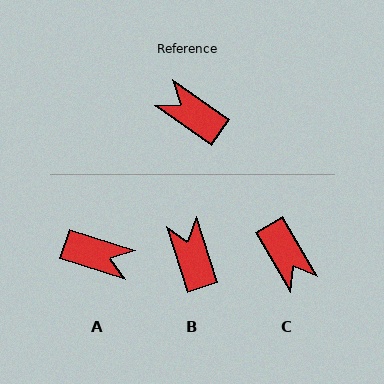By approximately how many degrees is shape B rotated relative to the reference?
Approximately 37 degrees clockwise.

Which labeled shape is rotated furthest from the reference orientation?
A, about 162 degrees away.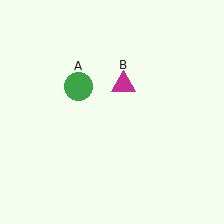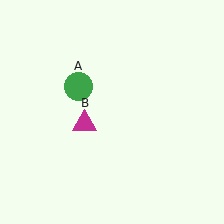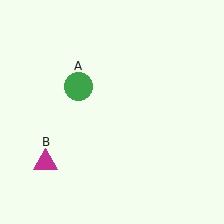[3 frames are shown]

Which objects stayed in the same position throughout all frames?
Green circle (object A) remained stationary.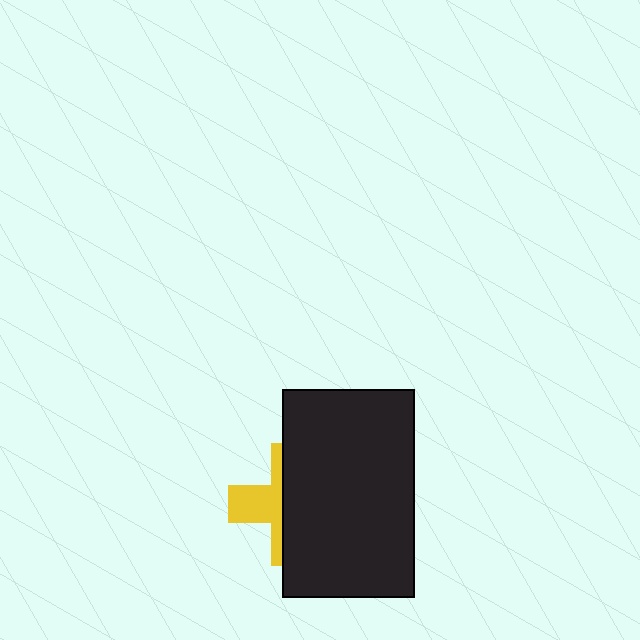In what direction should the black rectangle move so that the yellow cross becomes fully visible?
The black rectangle should move right. That is the shortest direction to clear the overlap and leave the yellow cross fully visible.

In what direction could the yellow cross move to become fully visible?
The yellow cross could move left. That would shift it out from behind the black rectangle entirely.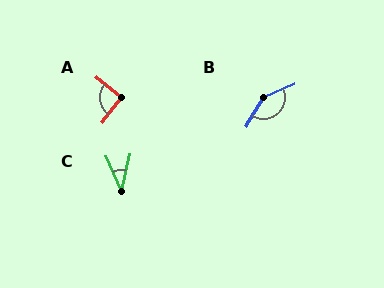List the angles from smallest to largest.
C (36°), A (90°), B (144°).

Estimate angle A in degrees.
Approximately 90 degrees.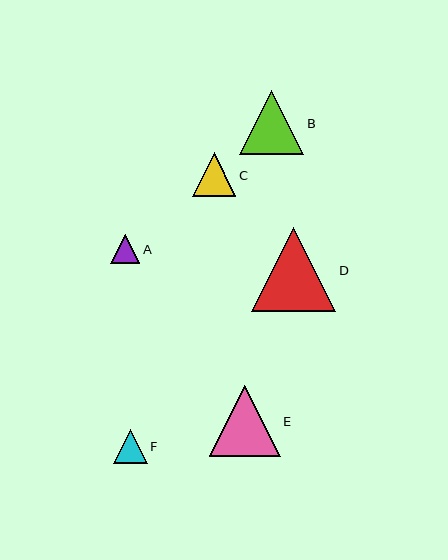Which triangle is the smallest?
Triangle A is the smallest with a size of approximately 29 pixels.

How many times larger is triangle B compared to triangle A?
Triangle B is approximately 2.2 times the size of triangle A.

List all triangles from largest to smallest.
From largest to smallest: D, E, B, C, F, A.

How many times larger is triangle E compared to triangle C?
Triangle E is approximately 1.6 times the size of triangle C.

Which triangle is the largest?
Triangle D is the largest with a size of approximately 84 pixels.